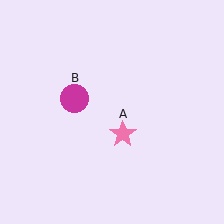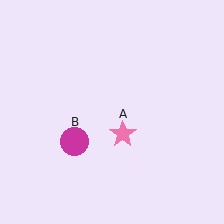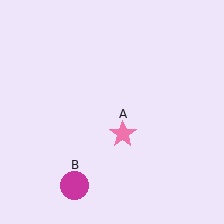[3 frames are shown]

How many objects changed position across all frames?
1 object changed position: magenta circle (object B).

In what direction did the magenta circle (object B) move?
The magenta circle (object B) moved down.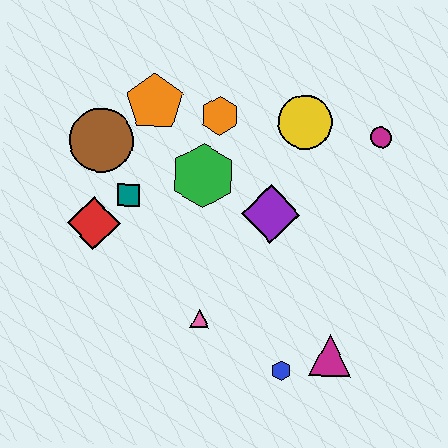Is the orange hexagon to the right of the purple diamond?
No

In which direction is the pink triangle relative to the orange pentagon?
The pink triangle is below the orange pentagon.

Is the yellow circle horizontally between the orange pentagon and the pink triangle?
No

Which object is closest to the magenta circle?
The yellow circle is closest to the magenta circle.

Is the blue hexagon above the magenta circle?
No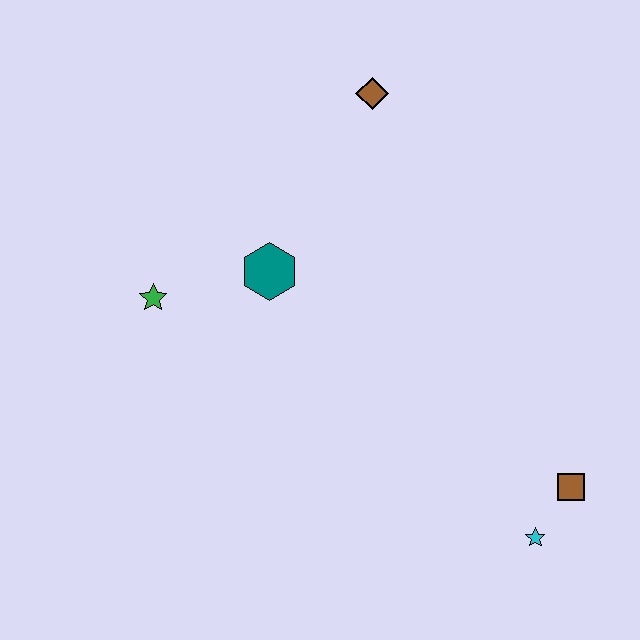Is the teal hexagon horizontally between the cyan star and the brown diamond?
No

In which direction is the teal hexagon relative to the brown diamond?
The teal hexagon is below the brown diamond.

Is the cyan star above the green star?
No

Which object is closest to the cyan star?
The brown square is closest to the cyan star.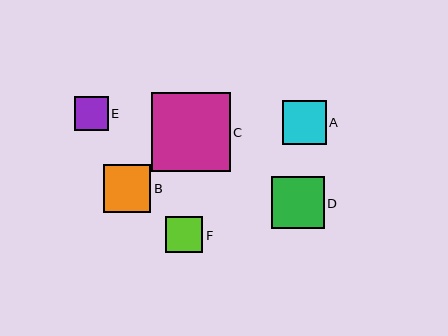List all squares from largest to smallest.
From largest to smallest: C, D, B, A, F, E.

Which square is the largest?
Square C is the largest with a size of approximately 79 pixels.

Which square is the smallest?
Square E is the smallest with a size of approximately 34 pixels.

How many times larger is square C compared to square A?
Square C is approximately 1.8 times the size of square A.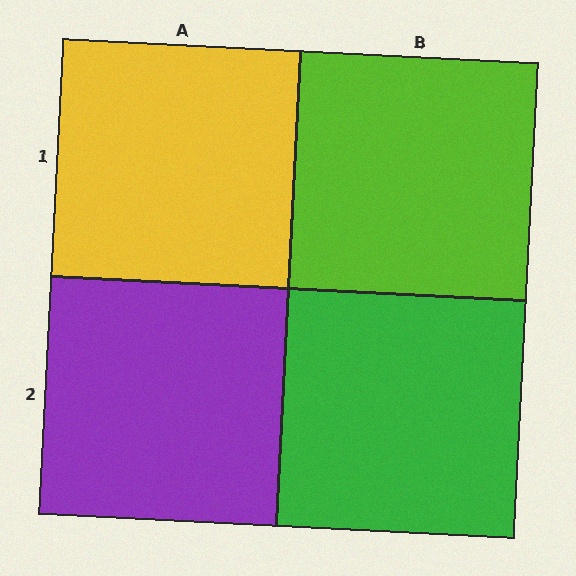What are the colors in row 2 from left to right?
Purple, green.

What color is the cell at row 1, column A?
Yellow.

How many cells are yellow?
1 cell is yellow.